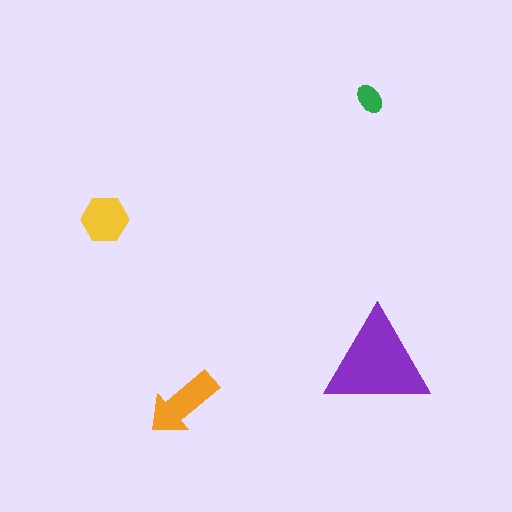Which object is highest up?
The green ellipse is topmost.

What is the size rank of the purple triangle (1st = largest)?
1st.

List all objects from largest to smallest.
The purple triangle, the orange arrow, the yellow hexagon, the green ellipse.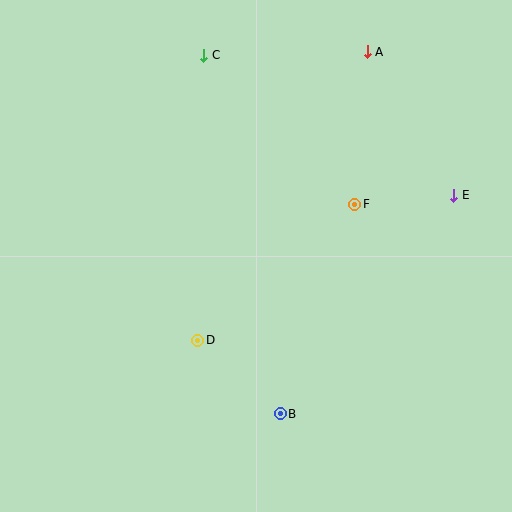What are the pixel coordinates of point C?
Point C is at (204, 55).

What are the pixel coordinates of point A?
Point A is at (367, 52).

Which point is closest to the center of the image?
Point D at (198, 340) is closest to the center.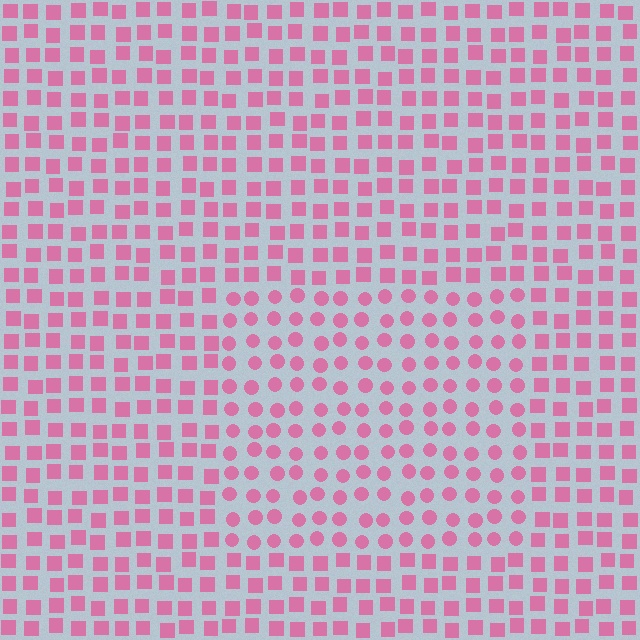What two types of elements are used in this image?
The image uses circles inside the rectangle region and squares outside it.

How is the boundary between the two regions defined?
The boundary is defined by a change in element shape: circles inside vs. squares outside. All elements share the same color and spacing.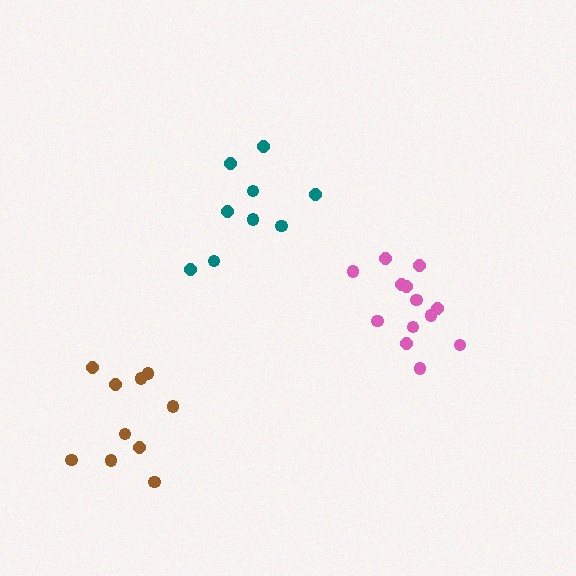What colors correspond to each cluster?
The clusters are colored: teal, pink, brown.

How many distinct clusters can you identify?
There are 3 distinct clusters.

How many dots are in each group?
Group 1: 9 dots, Group 2: 13 dots, Group 3: 10 dots (32 total).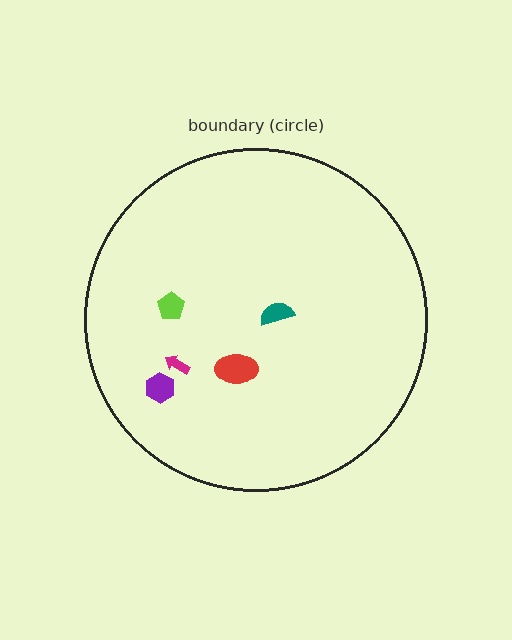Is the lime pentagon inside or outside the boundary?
Inside.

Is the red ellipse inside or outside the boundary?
Inside.